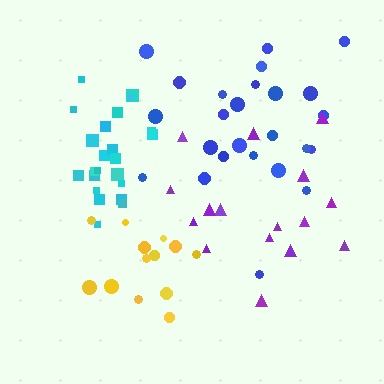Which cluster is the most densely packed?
Cyan.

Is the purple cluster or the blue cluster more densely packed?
Blue.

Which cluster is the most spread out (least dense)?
Purple.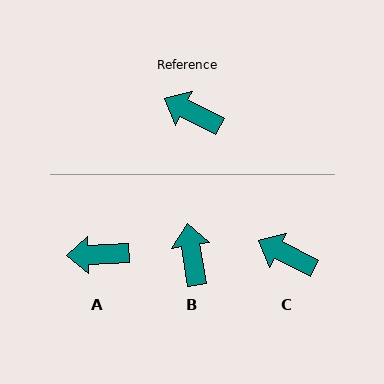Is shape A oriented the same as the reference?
No, it is off by about 29 degrees.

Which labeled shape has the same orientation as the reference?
C.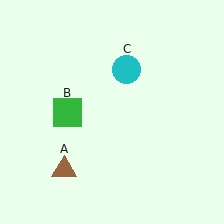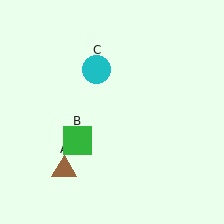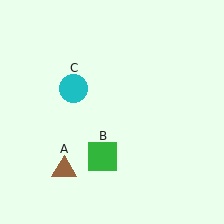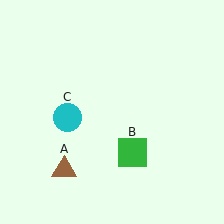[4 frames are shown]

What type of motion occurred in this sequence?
The green square (object B), cyan circle (object C) rotated counterclockwise around the center of the scene.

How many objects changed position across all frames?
2 objects changed position: green square (object B), cyan circle (object C).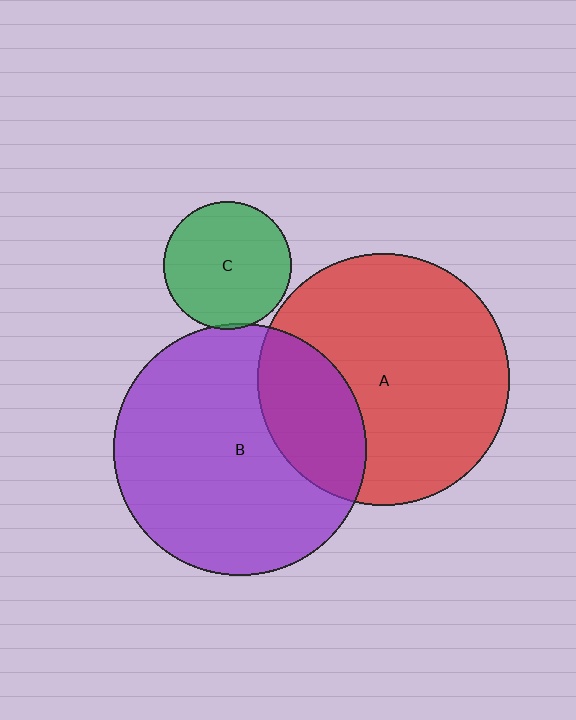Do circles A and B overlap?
Yes.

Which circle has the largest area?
Circle B (purple).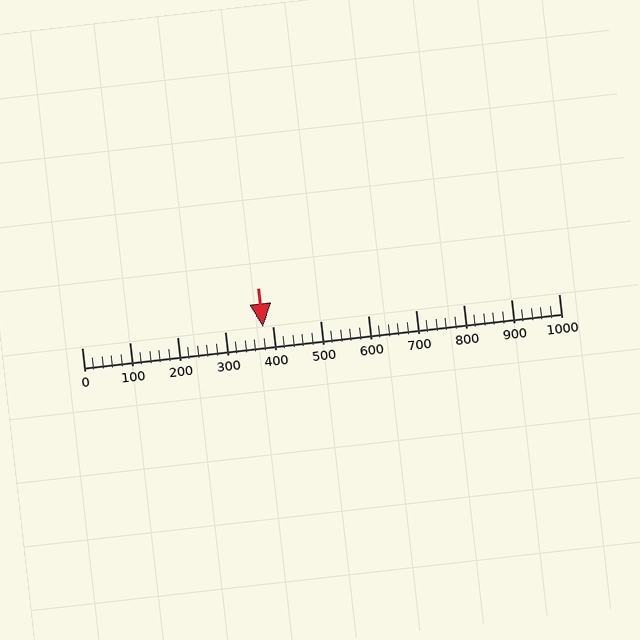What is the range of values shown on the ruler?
The ruler shows values from 0 to 1000.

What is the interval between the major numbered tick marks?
The major tick marks are spaced 100 units apart.